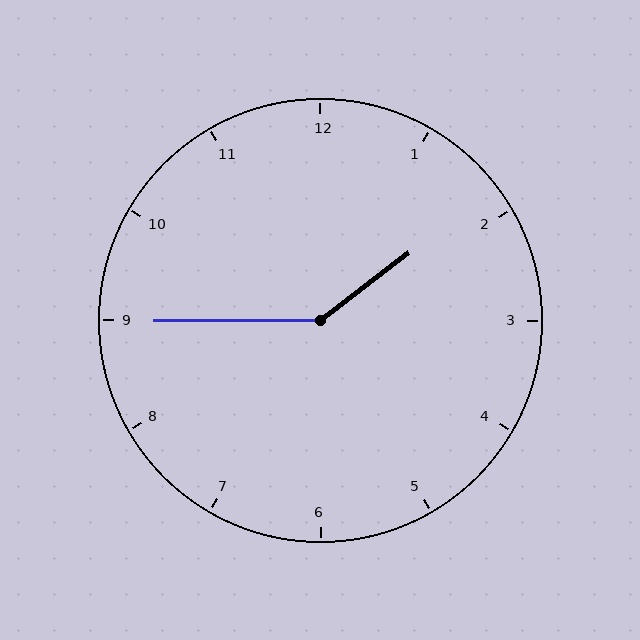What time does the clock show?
1:45.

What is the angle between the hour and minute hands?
Approximately 142 degrees.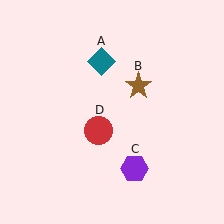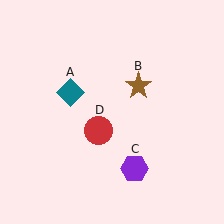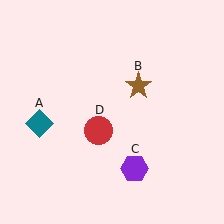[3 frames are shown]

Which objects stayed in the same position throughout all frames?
Brown star (object B) and purple hexagon (object C) and red circle (object D) remained stationary.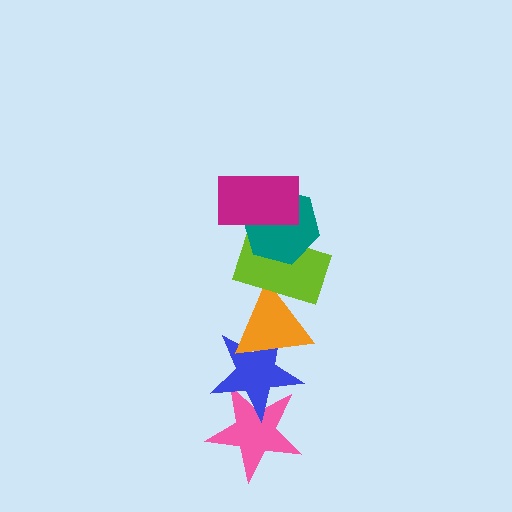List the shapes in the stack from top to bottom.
From top to bottom: the magenta rectangle, the teal hexagon, the lime rectangle, the orange triangle, the blue star, the pink star.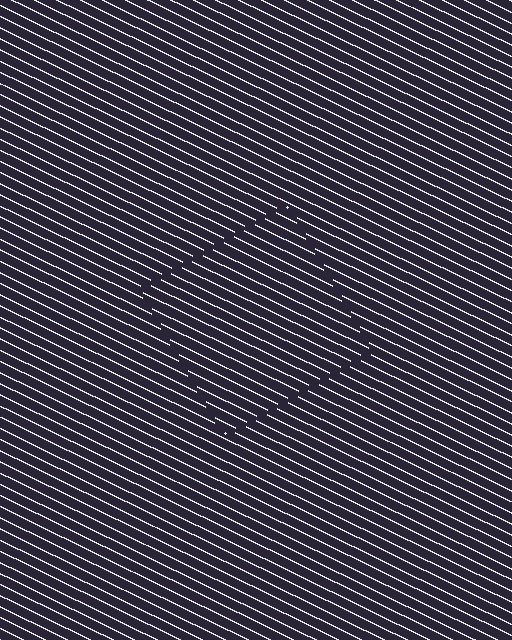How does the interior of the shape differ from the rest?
The interior of the shape contains the same grating, shifted by half a period — the contour is defined by the phase discontinuity where line-ends from the inner and outer gratings abut.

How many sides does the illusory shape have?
4 sides — the line-ends trace a square.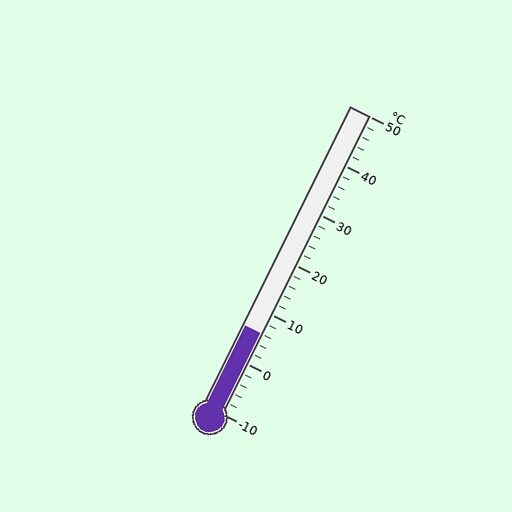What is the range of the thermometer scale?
The thermometer scale ranges from -10°C to 50°C.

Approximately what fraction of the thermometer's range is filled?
The thermometer is filled to approximately 25% of its range.